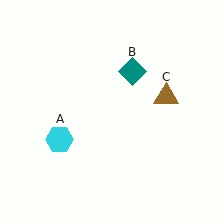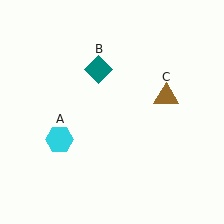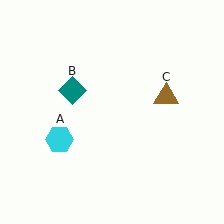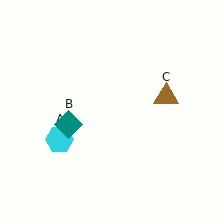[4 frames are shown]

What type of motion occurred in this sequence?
The teal diamond (object B) rotated counterclockwise around the center of the scene.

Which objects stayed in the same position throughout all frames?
Cyan hexagon (object A) and brown triangle (object C) remained stationary.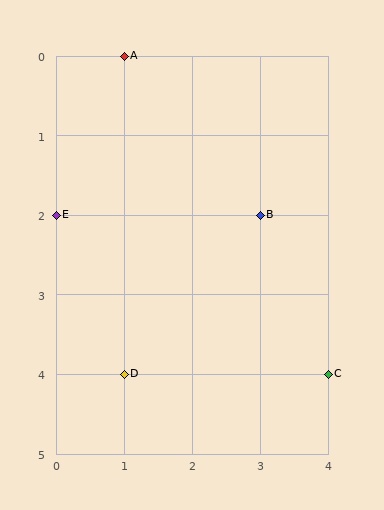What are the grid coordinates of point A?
Point A is at grid coordinates (1, 0).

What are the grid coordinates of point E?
Point E is at grid coordinates (0, 2).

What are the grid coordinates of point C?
Point C is at grid coordinates (4, 4).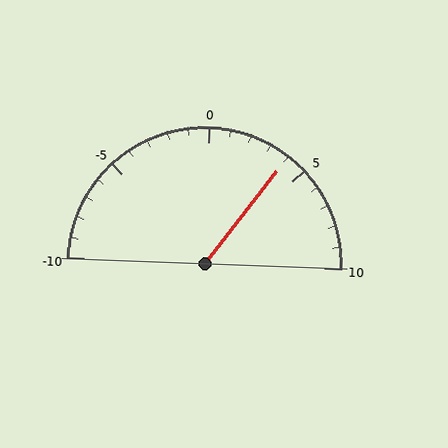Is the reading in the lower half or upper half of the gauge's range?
The reading is in the upper half of the range (-10 to 10).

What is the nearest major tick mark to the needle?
The nearest major tick mark is 5.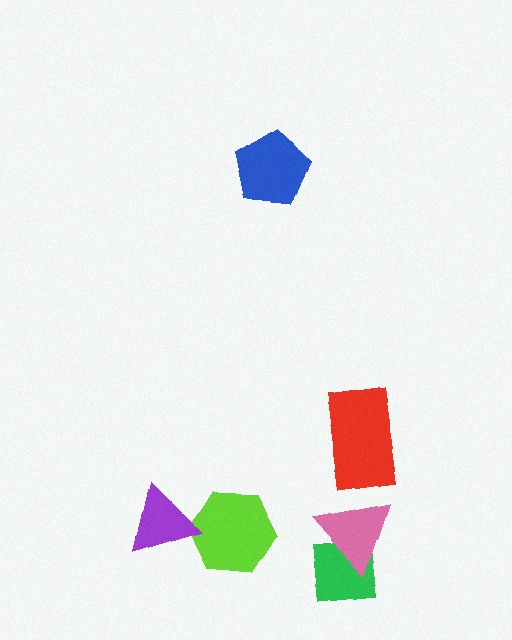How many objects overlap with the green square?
1 object overlaps with the green square.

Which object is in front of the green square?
The pink triangle is in front of the green square.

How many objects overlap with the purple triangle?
1 object overlaps with the purple triangle.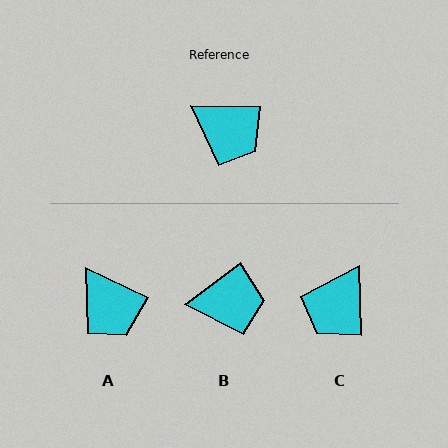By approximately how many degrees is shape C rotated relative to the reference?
Approximately 87 degrees clockwise.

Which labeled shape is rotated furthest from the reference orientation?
C, about 87 degrees away.